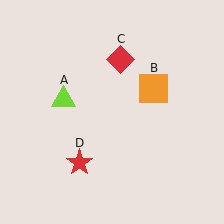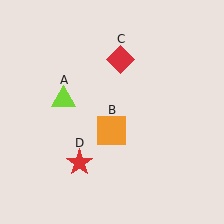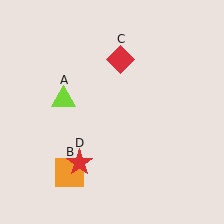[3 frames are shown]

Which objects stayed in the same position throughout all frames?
Lime triangle (object A) and red diamond (object C) and red star (object D) remained stationary.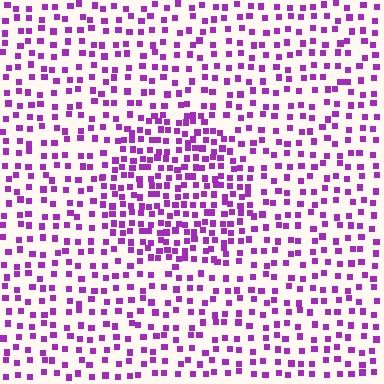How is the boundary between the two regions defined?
The boundary is defined by a change in element density (approximately 1.8x ratio). All elements are the same color, size, and shape.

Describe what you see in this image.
The image contains small purple elements arranged at two different densities. A circle-shaped region is visible where the elements are more densely packed than the surrounding area.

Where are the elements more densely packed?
The elements are more densely packed inside the circle boundary.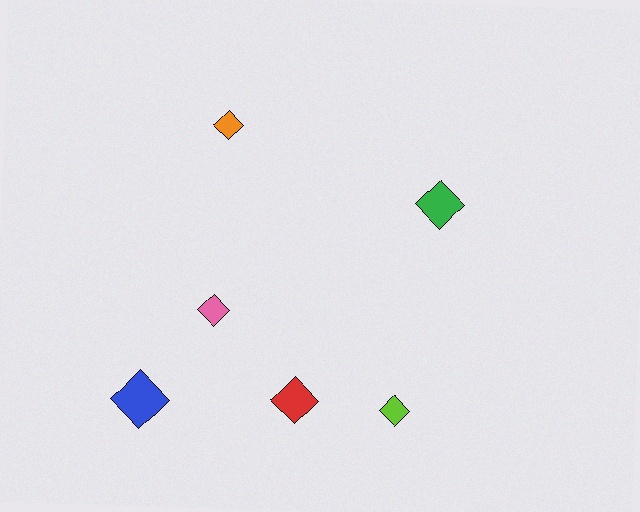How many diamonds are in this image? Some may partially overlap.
There are 6 diamonds.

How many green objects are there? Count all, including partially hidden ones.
There is 1 green object.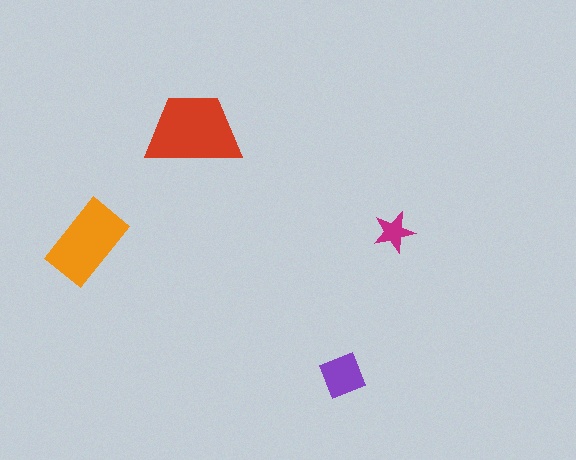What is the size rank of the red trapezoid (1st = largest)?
1st.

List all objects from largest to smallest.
The red trapezoid, the orange rectangle, the purple diamond, the magenta star.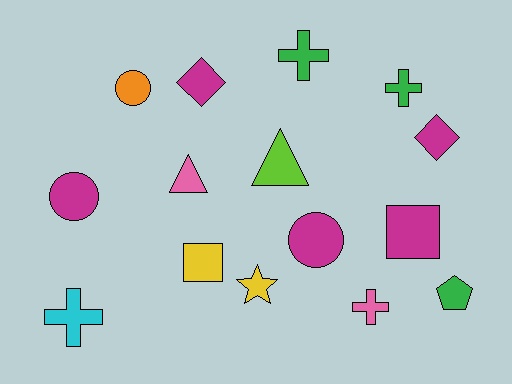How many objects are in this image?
There are 15 objects.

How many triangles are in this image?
There are 2 triangles.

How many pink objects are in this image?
There are 2 pink objects.